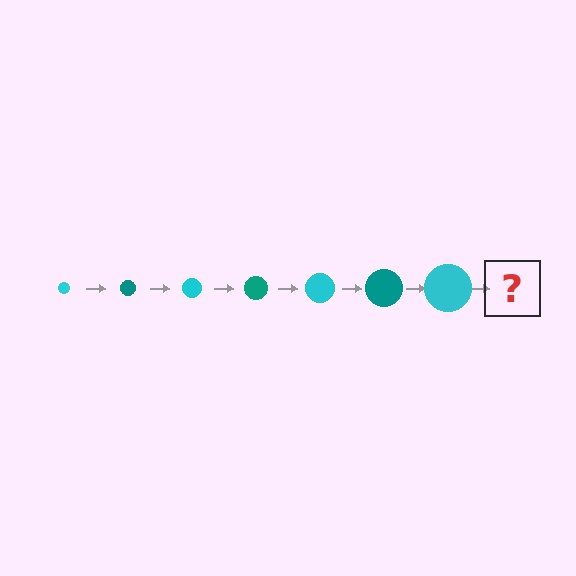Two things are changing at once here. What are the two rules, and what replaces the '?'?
The two rules are that the circle grows larger each step and the color cycles through cyan and teal. The '?' should be a teal circle, larger than the previous one.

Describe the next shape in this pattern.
It should be a teal circle, larger than the previous one.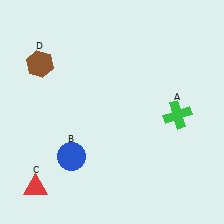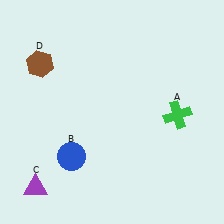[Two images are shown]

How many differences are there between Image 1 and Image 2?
There is 1 difference between the two images.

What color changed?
The triangle (C) changed from red in Image 1 to purple in Image 2.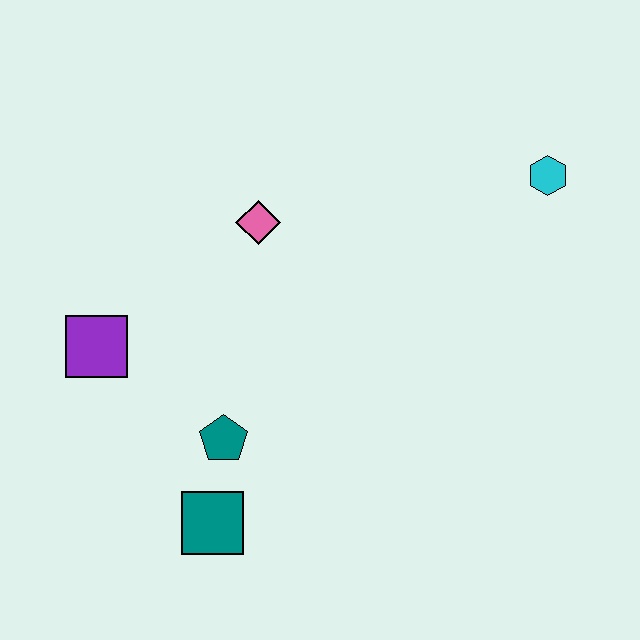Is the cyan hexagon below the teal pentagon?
No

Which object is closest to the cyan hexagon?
The pink diamond is closest to the cyan hexagon.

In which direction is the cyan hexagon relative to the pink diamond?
The cyan hexagon is to the right of the pink diamond.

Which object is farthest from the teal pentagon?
The cyan hexagon is farthest from the teal pentagon.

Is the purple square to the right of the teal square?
No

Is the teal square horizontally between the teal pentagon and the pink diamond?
No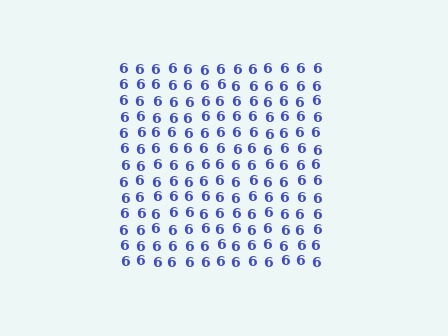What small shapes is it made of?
It is made of small digit 6's.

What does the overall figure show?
The overall figure shows a square.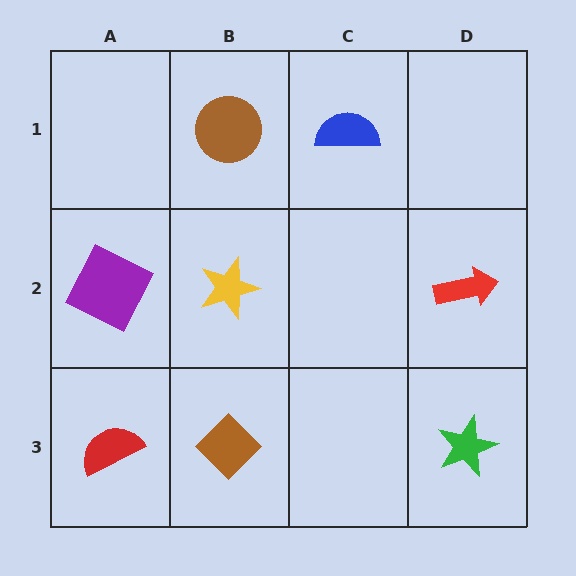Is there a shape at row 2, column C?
No, that cell is empty.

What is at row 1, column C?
A blue semicircle.